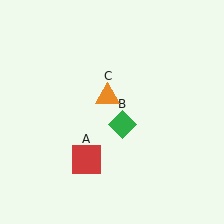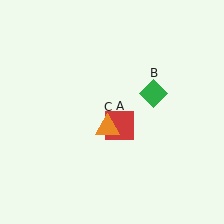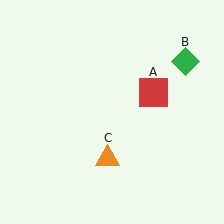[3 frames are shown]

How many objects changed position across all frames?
3 objects changed position: red square (object A), green diamond (object B), orange triangle (object C).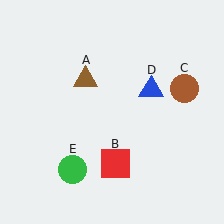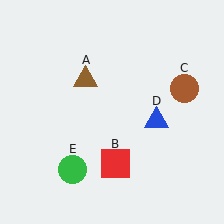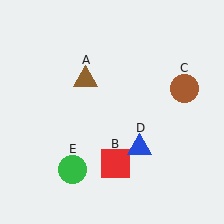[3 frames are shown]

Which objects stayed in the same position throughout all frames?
Brown triangle (object A) and red square (object B) and brown circle (object C) and green circle (object E) remained stationary.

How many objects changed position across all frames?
1 object changed position: blue triangle (object D).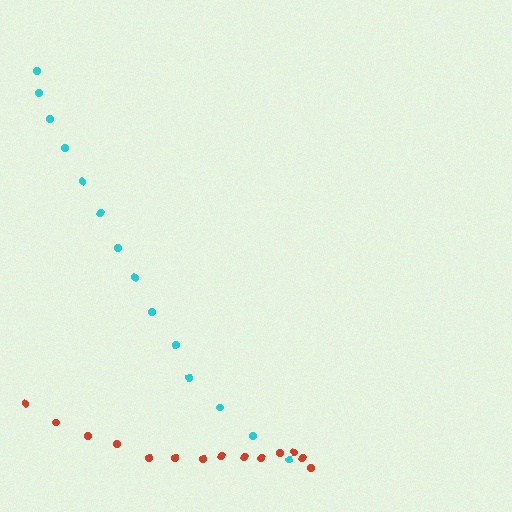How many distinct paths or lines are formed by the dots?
There are 2 distinct paths.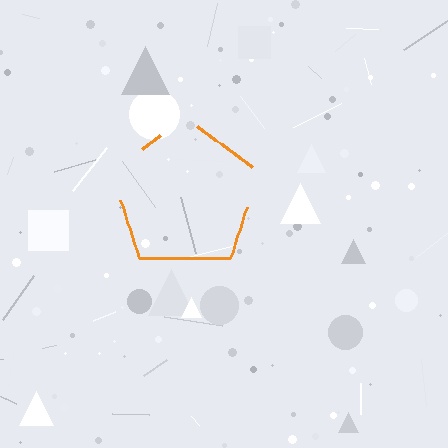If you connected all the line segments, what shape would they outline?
They would outline a pentagon.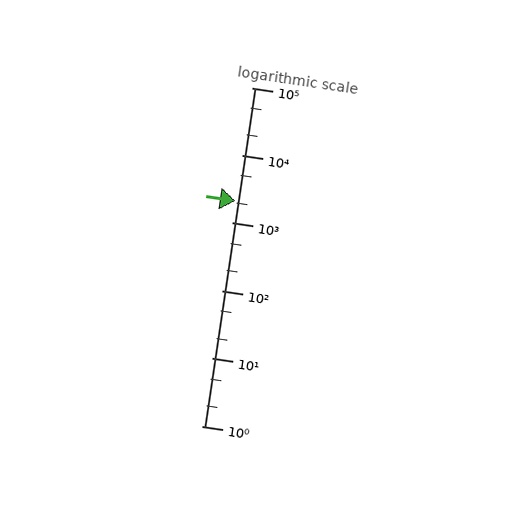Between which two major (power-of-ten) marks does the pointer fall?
The pointer is between 1000 and 10000.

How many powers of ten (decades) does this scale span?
The scale spans 5 decades, from 1 to 100000.